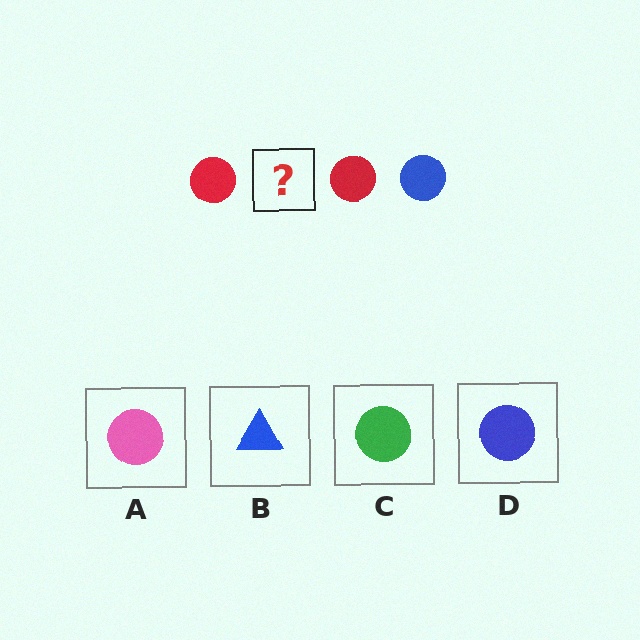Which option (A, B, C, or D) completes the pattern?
D.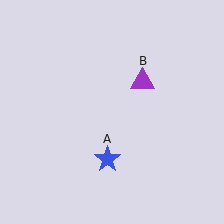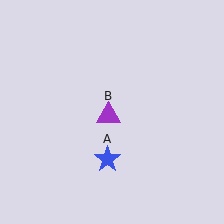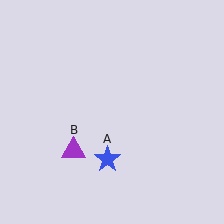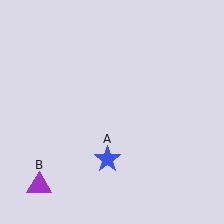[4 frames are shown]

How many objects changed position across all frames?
1 object changed position: purple triangle (object B).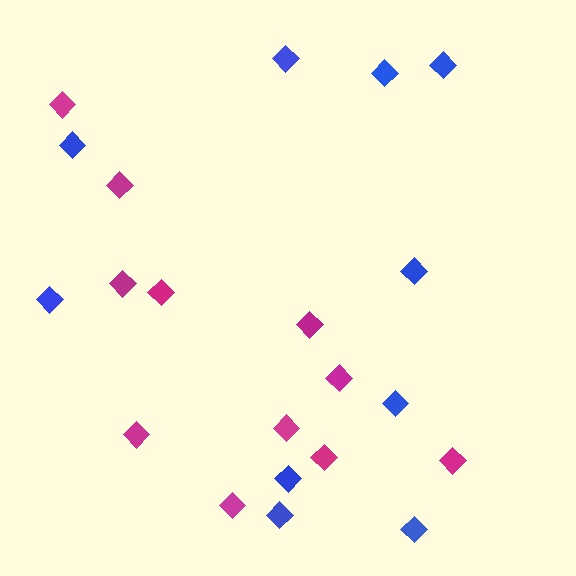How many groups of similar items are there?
There are 2 groups: one group of blue diamonds (10) and one group of magenta diamonds (11).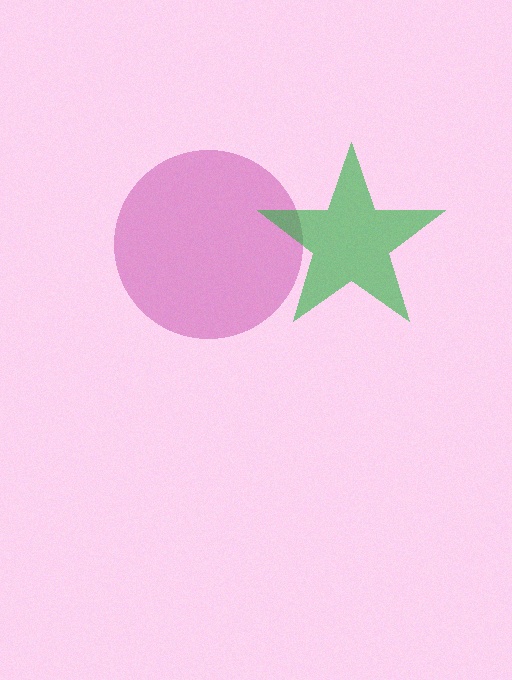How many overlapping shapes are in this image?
There are 2 overlapping shapes in the image.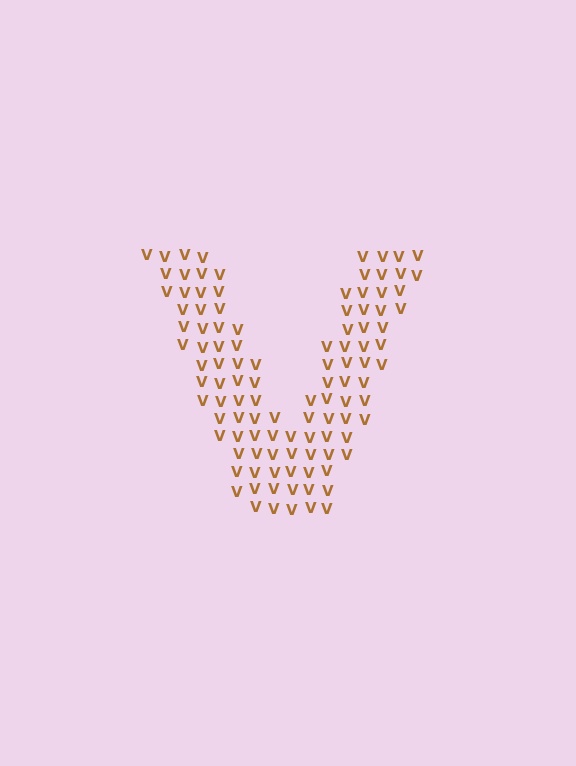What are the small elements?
The small elements are letter V's.